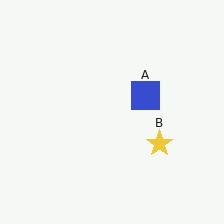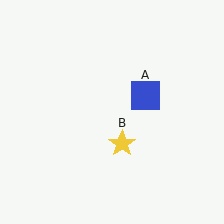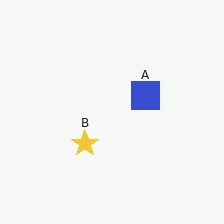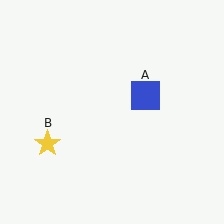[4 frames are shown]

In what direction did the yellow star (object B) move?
The yellow star (object B) moved left.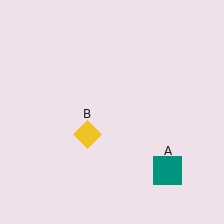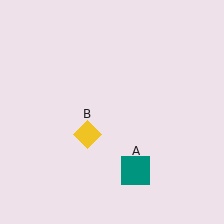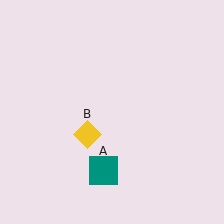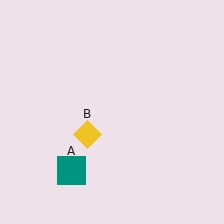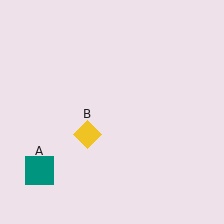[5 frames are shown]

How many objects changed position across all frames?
1 object changed position: teal square (object A).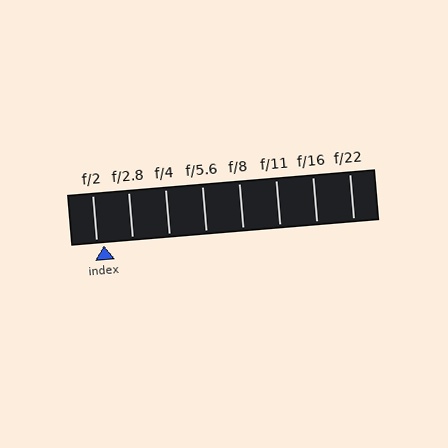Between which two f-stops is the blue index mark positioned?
The index mark is between f/2 and f/2.8.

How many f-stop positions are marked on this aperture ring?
There are 8 f-stop positions marked.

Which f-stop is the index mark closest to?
The index mark is closest to f/2.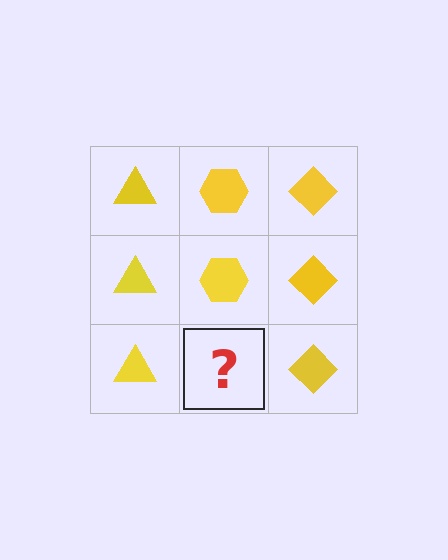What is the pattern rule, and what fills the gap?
The rule is that each column has a consistent shape. The gap should be filled with a yellow hexagon.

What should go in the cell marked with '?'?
The missing cell should contain a yellow hexagon.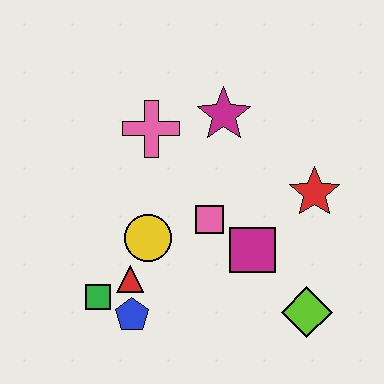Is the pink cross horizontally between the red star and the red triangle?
Yes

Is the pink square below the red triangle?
No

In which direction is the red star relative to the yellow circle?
The red star is to the right of the yellow circle.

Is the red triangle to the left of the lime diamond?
Yes